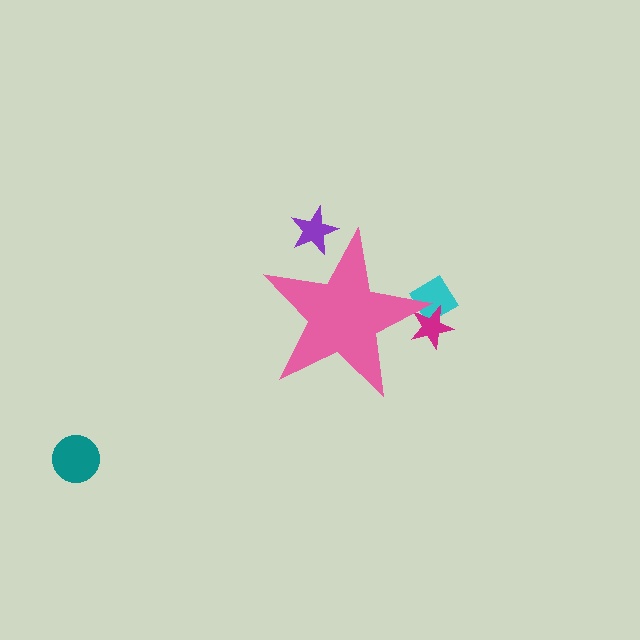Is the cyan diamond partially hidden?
Yes, the cyan diamond is partially hidden behind the pink star.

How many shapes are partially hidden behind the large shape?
3 shapes are partially hidden.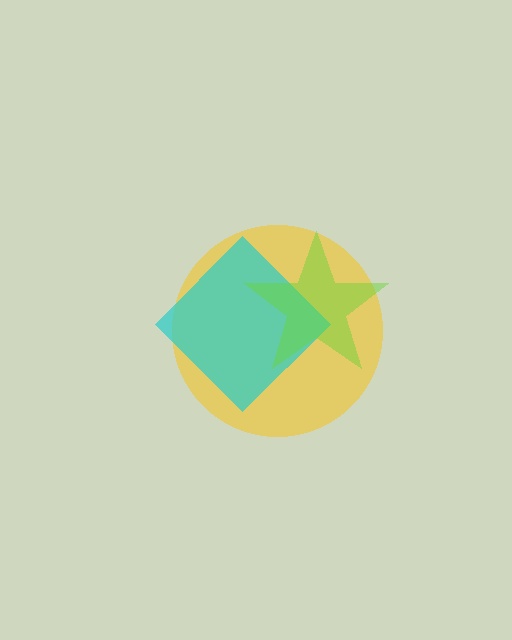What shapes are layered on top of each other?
The layered shapes are: a yellow circle, a cyan diamond, a lime star.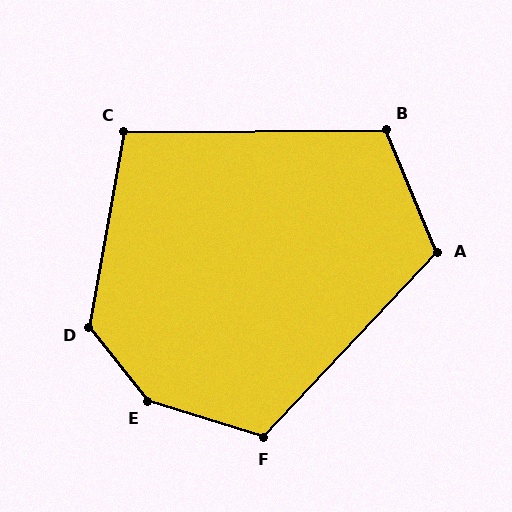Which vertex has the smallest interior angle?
C, at approximately 101 degrees.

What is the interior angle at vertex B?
Approximately 112 degrees (obtuse).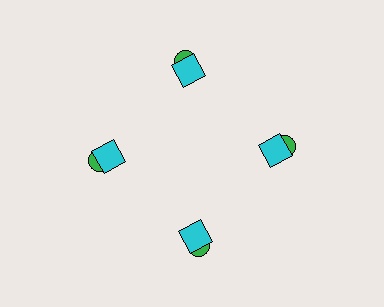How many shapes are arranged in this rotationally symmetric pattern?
There are 8 shapes, arranged in 4 groups of 2.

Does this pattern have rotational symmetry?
Yes, this pattern has 4-fold rotational symmetry. It looks the same after rotating 90 degrees around the center.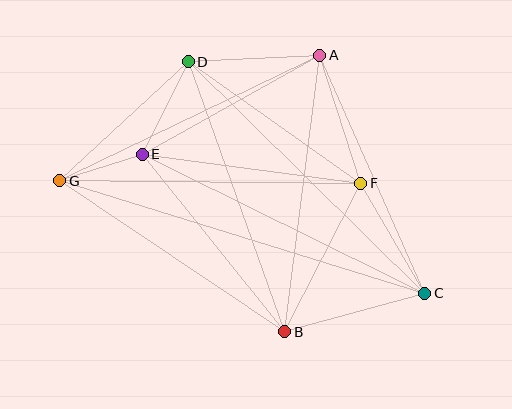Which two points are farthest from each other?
Points C and G are farthest from each other.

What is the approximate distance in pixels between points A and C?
The distance between A and C is approximately 260 pixels.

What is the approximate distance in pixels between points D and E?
The distance between D and E is approximately 103 pixels.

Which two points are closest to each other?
Points E and G are closest to each other.